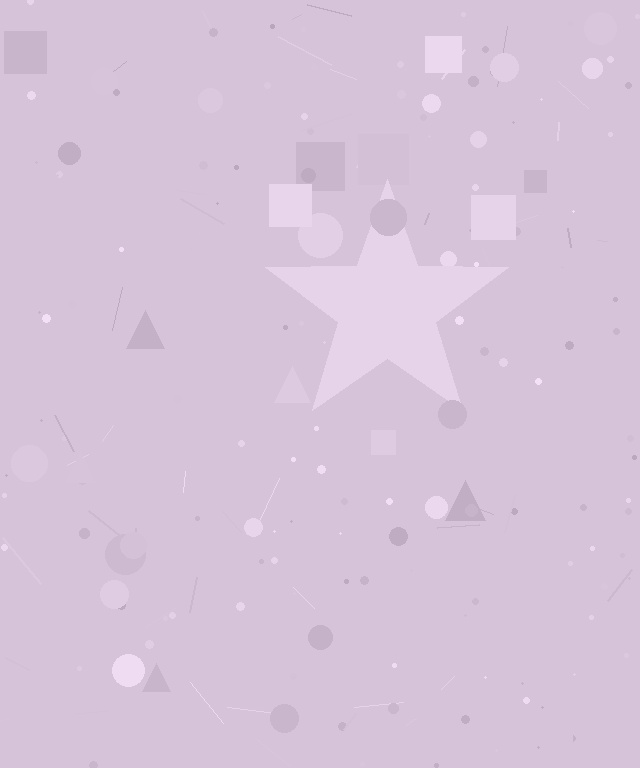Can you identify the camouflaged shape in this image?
The camouflaged shape is a star.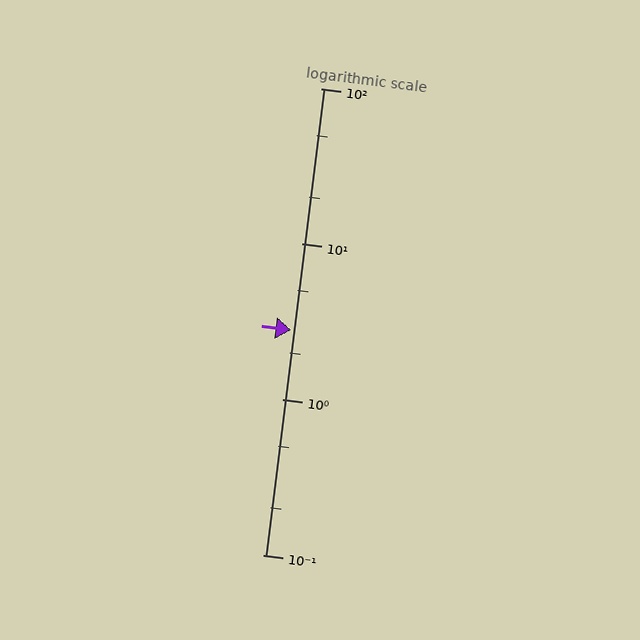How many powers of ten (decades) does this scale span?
The scale spans 3 decades, from 0.1 to 100.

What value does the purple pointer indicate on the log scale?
The pointer indicates approximately 2.8.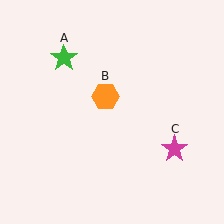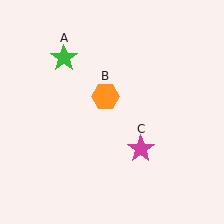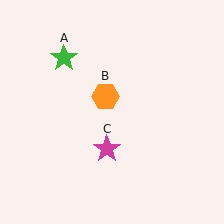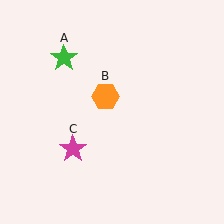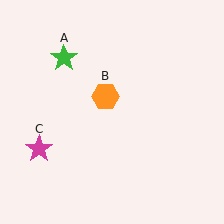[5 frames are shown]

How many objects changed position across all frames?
1 object changed position: magenta star (object C).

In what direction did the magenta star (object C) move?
The magenta star (object C) moved left.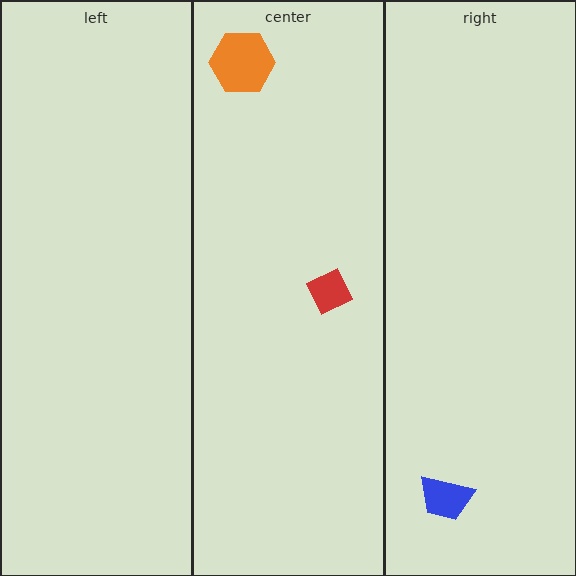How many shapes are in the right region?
1.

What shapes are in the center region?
The orange hexagon, the red diamond.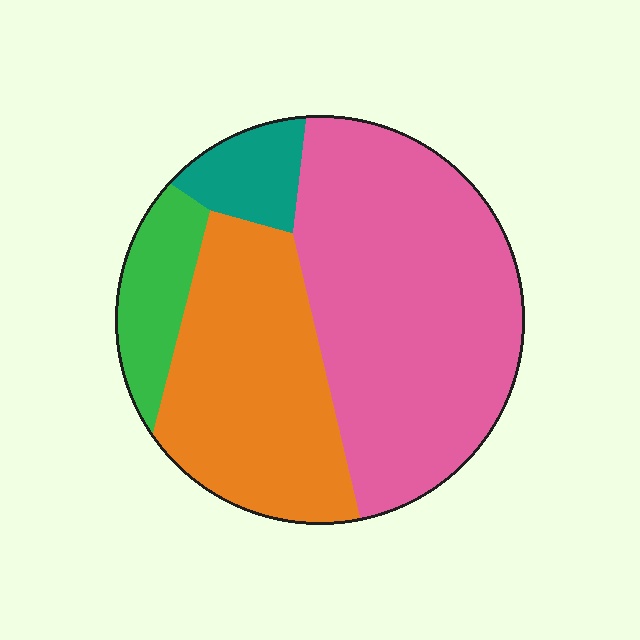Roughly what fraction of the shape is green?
Green covers roughly 10% of the shape.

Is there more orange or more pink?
Pink.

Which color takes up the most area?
Pink, at roughly 50%.